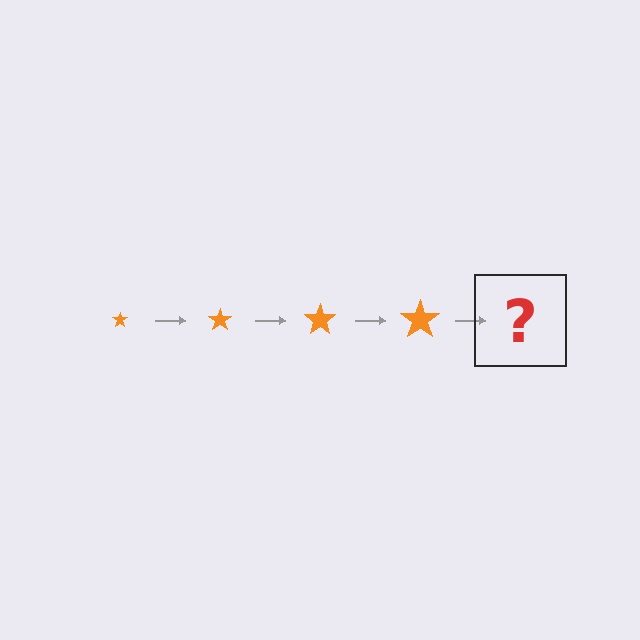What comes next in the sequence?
The next element should be an orange star, larger than the previous one.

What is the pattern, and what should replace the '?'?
The pattern is that the star gets progressively larger each step. The '?' should be an orange star, larger than the previous one.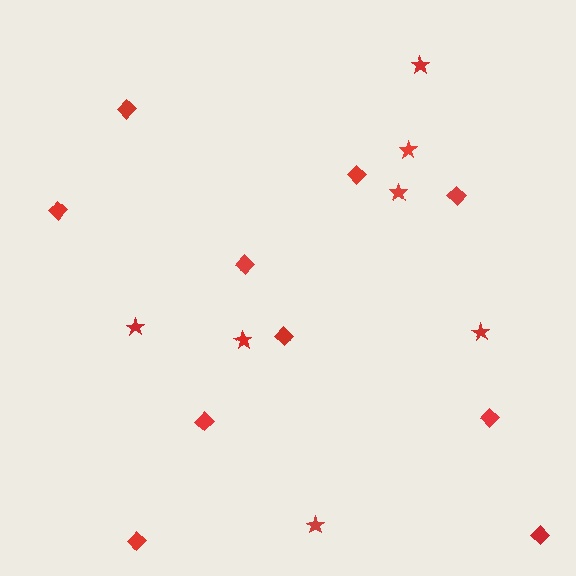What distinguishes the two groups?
There are 2 groups: one group of diamonds (10) and one group of stars (7).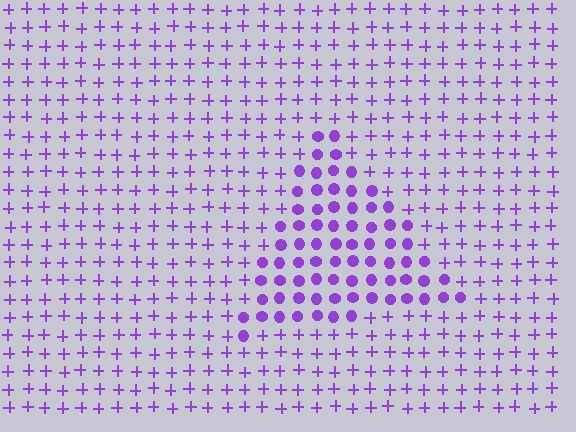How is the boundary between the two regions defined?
The boundary is defined by a change in element shape: circles inside vs. plus signs outside. All elements share the same color and spacing.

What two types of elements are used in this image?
The image uses circles inside the triangle region and plus signs outside it.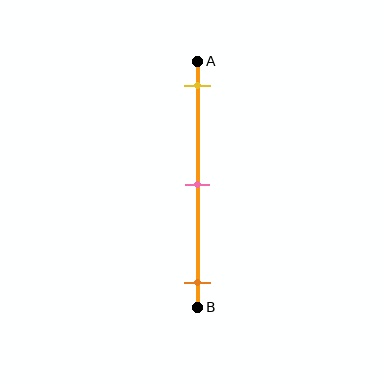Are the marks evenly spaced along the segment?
Yes, the marks are approximately evenly spaced.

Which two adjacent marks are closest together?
The yellow and pink marks are the closest adjacent pair.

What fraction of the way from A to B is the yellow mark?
The yellow mark is approximately 10% (0.1) of the way from A to B.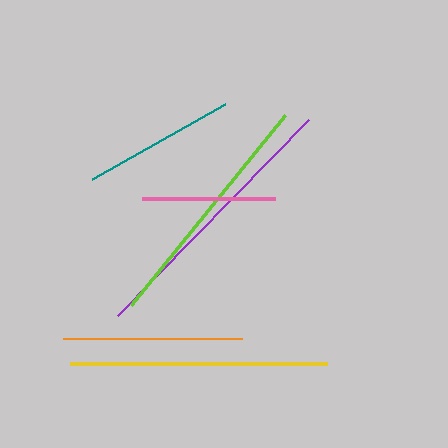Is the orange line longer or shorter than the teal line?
The orange line is longer than the teal line.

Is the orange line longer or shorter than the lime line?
The lime line is longer than the orange line.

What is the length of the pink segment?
The pink segment is approximately 133 pixels long.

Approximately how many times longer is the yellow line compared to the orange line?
The yellow line is approximately 1.4 times the length of the orange line.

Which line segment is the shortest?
The pink line is the shortest at approximately 133 pixels.